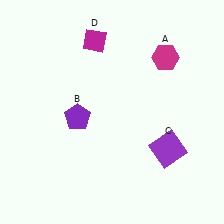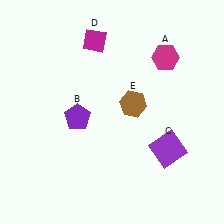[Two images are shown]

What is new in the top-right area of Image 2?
A brown hexagon (E) was added in the top-right area of Image 2.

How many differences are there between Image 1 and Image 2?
There is 1 difference between the two images.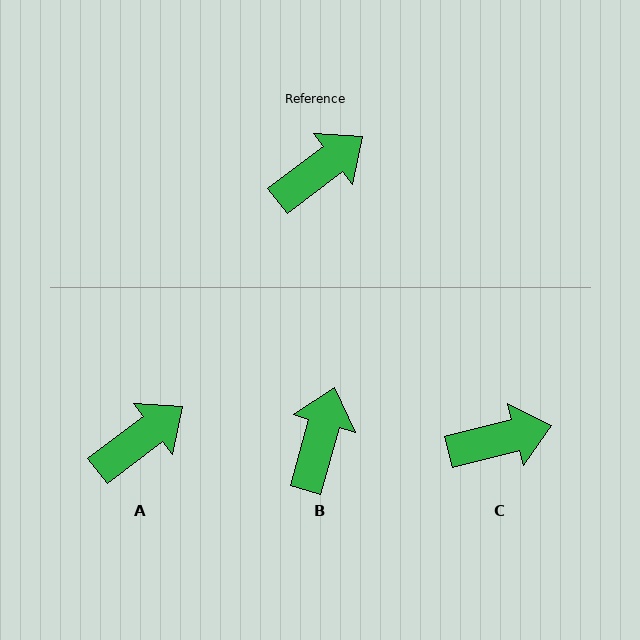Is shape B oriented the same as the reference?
No, it is off by about 37 degrees.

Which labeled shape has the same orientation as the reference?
A.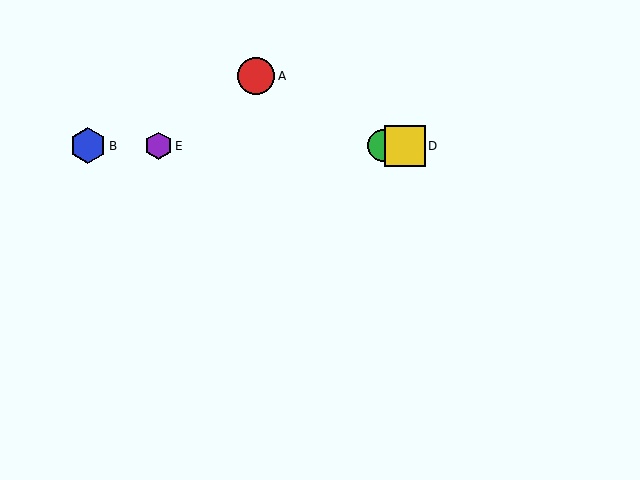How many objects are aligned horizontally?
4 objects (B, C, D, E) are aligned horizontally.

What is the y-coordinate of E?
Object E is at y≈146.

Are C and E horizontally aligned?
Yes, both are at y≈146.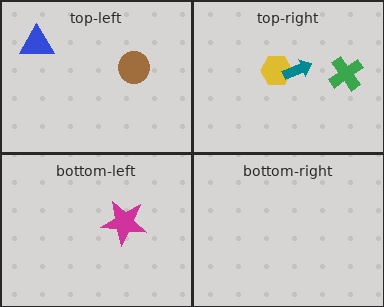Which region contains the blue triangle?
The top-left region.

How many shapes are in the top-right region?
3.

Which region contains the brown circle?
The top-left region.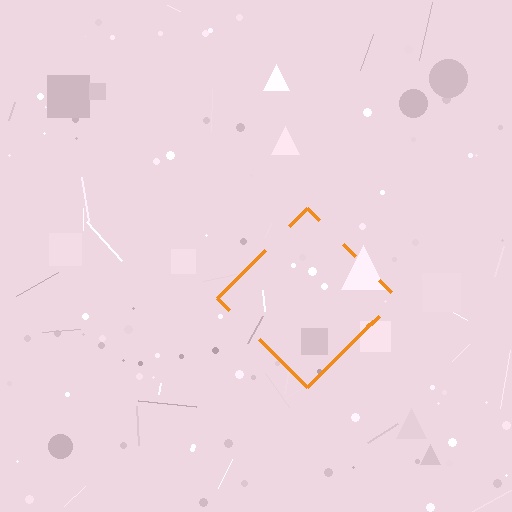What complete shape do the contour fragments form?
The contour fragments form a diamond.